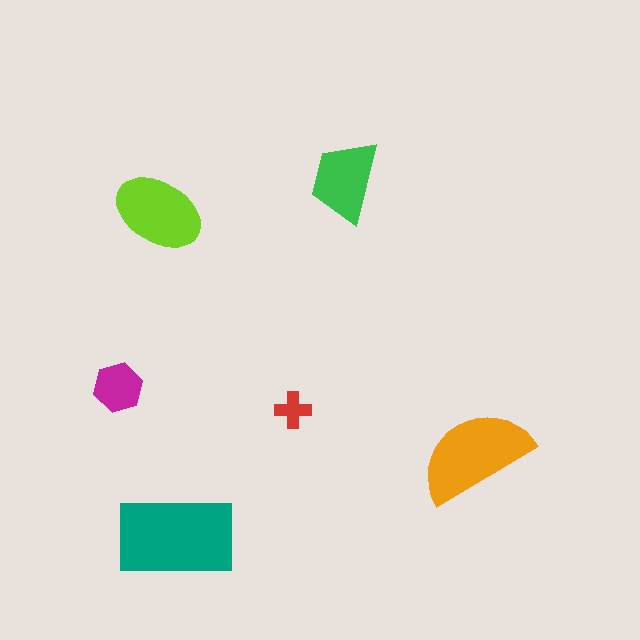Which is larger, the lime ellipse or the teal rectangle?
The teal rectangle.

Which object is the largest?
The teal rectangle.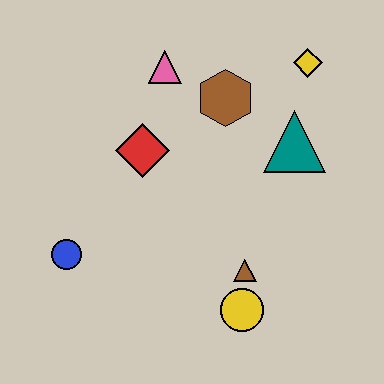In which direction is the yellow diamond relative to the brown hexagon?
The yellow diamond is to the right of the brown hexagon.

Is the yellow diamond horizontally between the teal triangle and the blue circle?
No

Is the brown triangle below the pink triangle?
Yes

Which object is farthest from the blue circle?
The yellow diamond is farthest from the blue circle.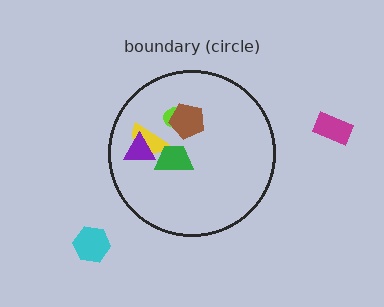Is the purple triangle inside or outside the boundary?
Inside.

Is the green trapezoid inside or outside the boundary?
Inside.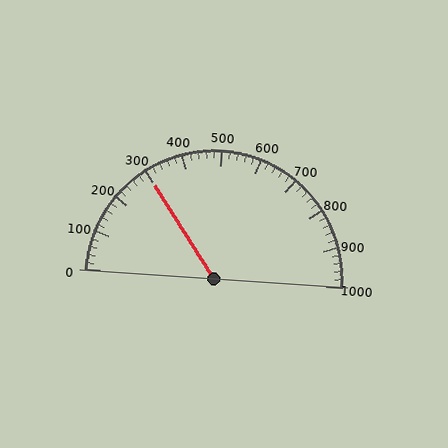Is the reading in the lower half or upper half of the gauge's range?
The reading is in the lower half of the range (0 to 1000).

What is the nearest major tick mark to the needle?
The nearest major tick mark is 300.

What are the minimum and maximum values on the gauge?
The gauge ranges from 0 to 1000.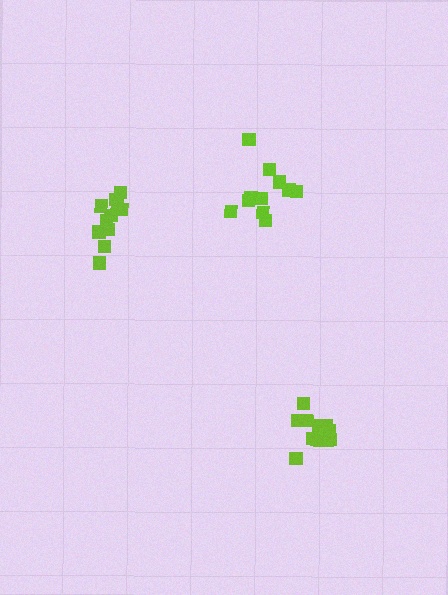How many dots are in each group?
Group 1: 11 dots, Group 2: 11 dots, Group 3: 11 dots (33 total).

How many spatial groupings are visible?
There are 3 spatial groupings.